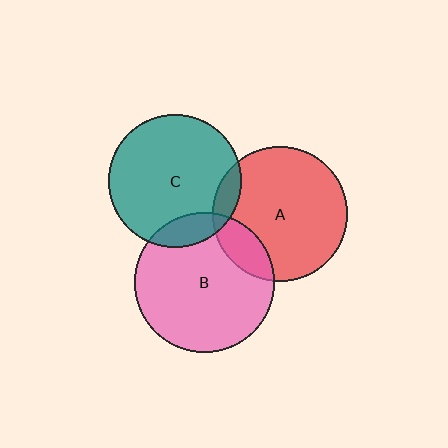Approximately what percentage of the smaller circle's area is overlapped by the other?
Approximately 15%.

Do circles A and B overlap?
Yes.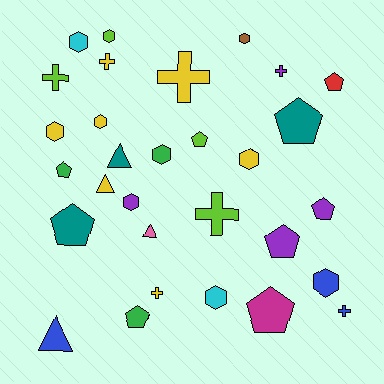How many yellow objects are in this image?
There are 7 yellow objects.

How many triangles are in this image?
There are 4 triangles.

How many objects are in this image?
There are 30 objects.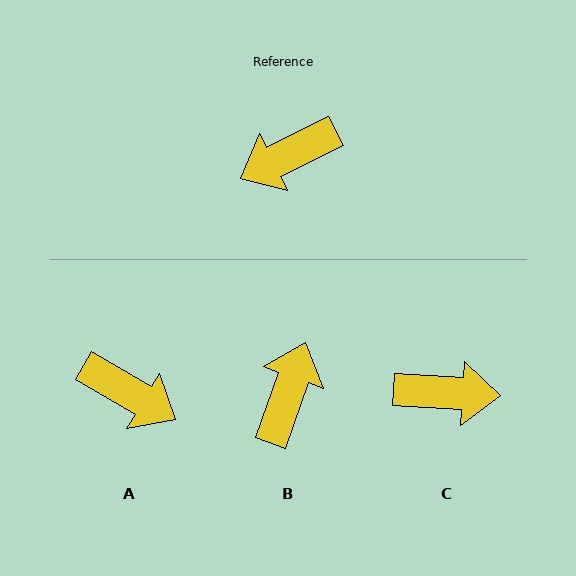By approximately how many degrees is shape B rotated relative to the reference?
Approximately 136 degrees clockwise.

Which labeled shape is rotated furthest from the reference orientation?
C, about 151 degrees away.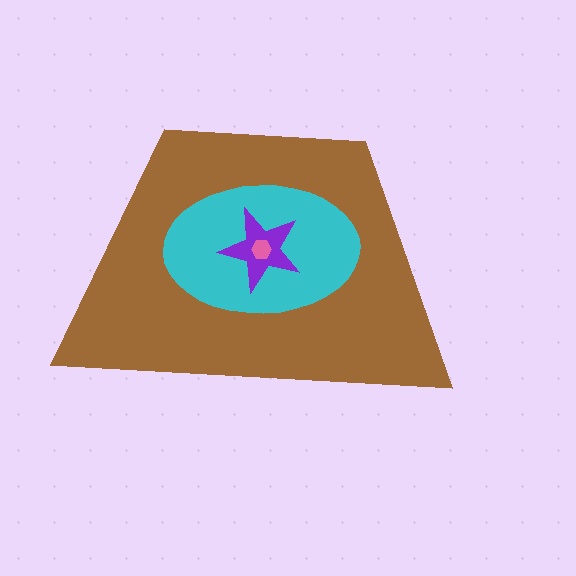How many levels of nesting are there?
4.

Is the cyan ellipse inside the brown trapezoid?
Yes.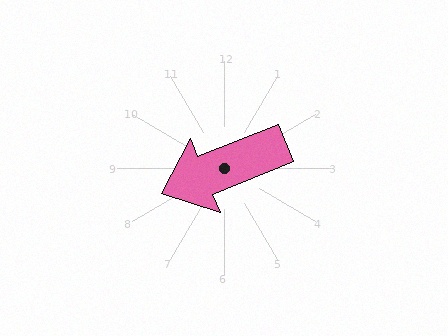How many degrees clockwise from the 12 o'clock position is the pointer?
Approximately 248 degrees.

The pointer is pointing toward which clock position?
Roughly 8 o'clock.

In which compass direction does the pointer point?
West.